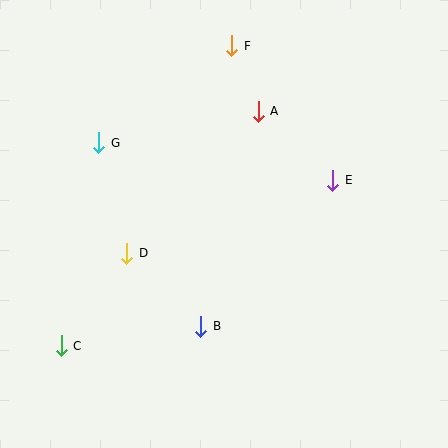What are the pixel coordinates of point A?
Point A is at (258, 111).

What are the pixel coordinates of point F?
Point F is at (232, 46).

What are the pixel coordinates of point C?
Point C is at (61, 346).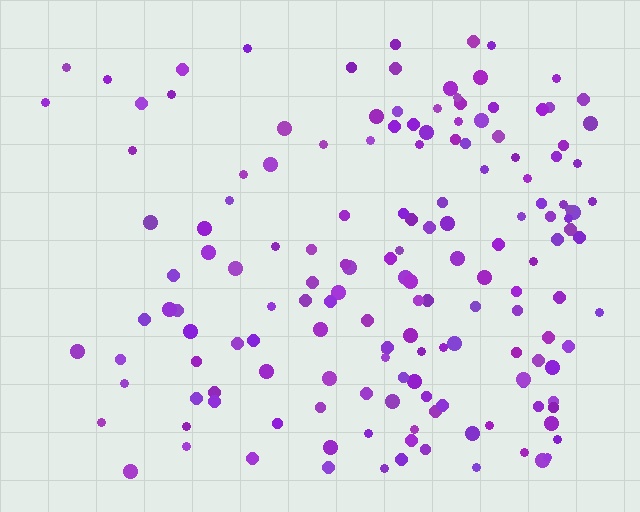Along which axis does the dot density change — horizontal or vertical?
Horizontal.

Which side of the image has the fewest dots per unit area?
The left.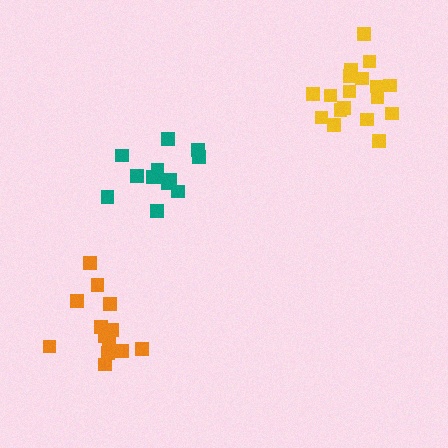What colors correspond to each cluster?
The clusters are colored: teal, yellow, orange.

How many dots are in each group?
Group 1: 13 dots, Group 2: 18 dots, Group 3: 13 dots (44 total).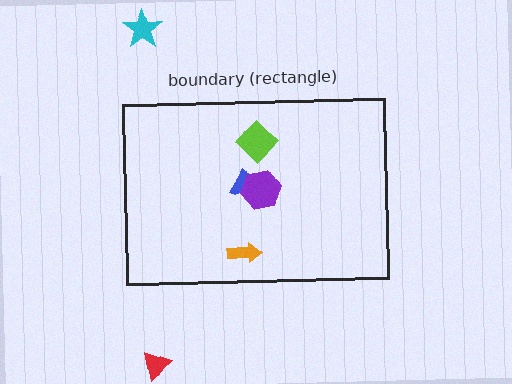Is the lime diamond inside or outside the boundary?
Inside.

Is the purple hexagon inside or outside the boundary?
Inside.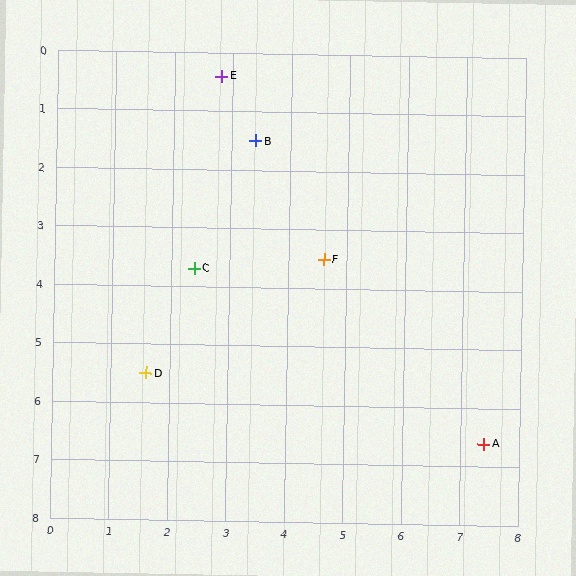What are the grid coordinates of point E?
Point E is at approximately (2.8, 0.4).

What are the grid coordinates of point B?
Point B is at approximately (3.4, 1.5).